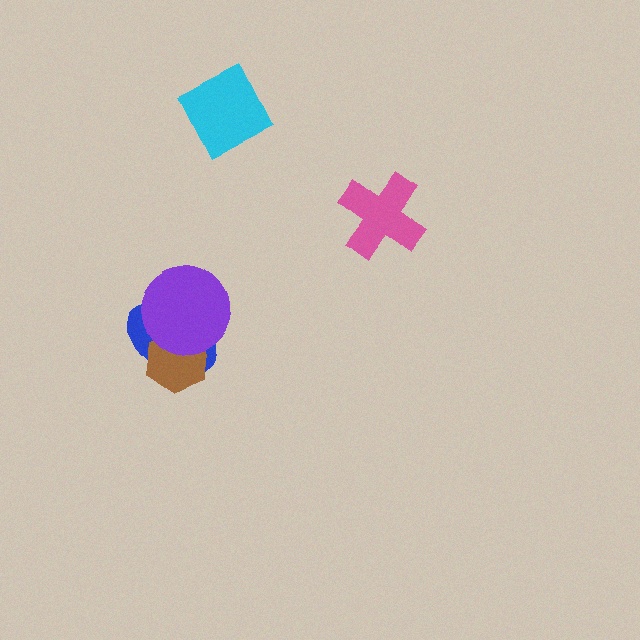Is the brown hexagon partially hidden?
Yes, it is partially covered by another shape.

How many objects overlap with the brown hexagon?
2 objects overlap with the brown hexagon.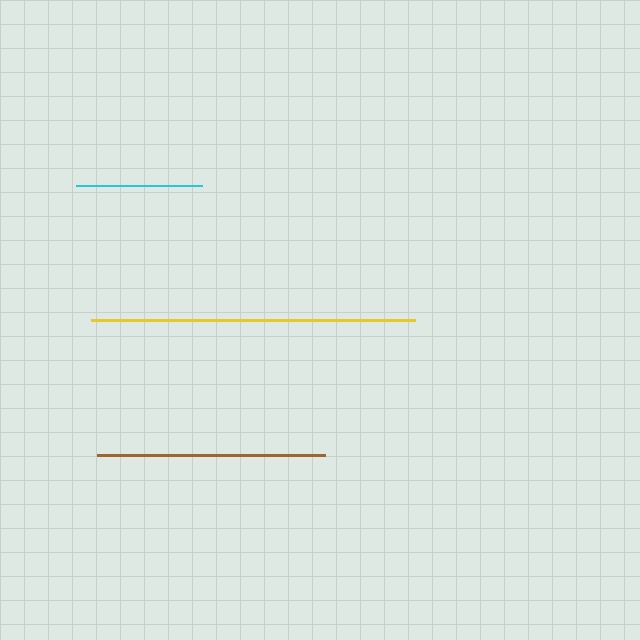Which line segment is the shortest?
The cyan line is the shortest at approximately 126 pixels.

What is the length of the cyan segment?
The cyan segment is approximately 126 pixels long.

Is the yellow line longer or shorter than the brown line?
The yellow line is longer than the brown line.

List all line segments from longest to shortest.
From longest to shortest: yellow, brown, cyan.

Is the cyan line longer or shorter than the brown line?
The brown line is longer than the cyan line.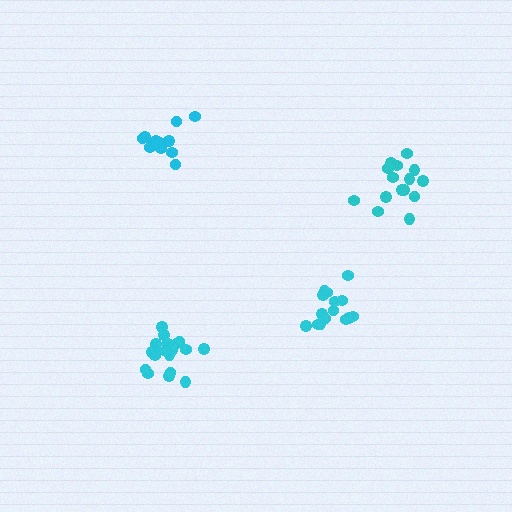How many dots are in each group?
Group 1: 15 dots, Group 2: 13 dots, Group 3: 19 dots, Group 4: 15 dots (62 total).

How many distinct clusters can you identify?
There are 4 distinct clusters.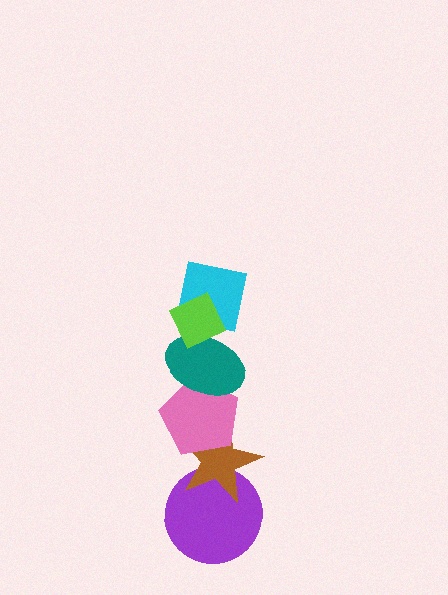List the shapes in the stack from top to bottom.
From top to bottom: the lime diamond, the cyan square, the teal ellipse, the pink pentagon, the brown star, the purple circle.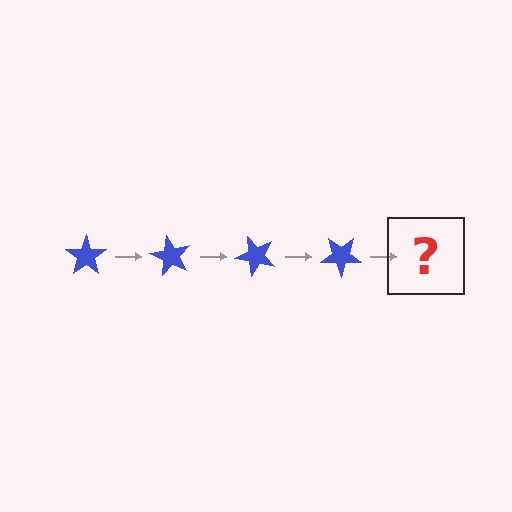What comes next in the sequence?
The next element should be a blue star rotated 240 degrees.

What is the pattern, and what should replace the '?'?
The pattern is that the star rotates 60 degrees each step. The '?' should be a blue star rotated 240 degrees.